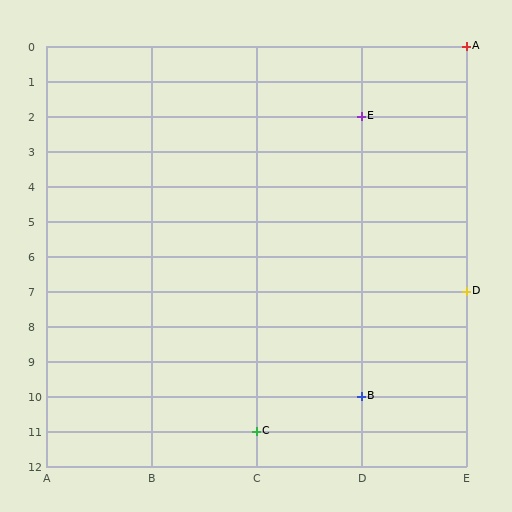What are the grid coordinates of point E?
Point E is at grid coordinates (D, 2).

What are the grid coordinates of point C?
Point C is at grid coordinates (C, 11).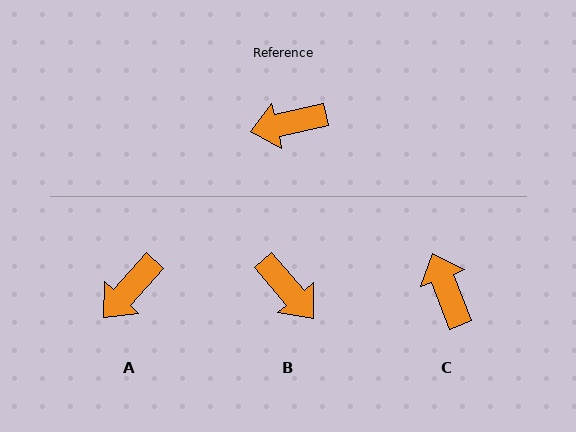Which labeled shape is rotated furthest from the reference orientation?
B, about 118 degrees away.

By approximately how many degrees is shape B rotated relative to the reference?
Approximately 118 degrees counter-clockwise.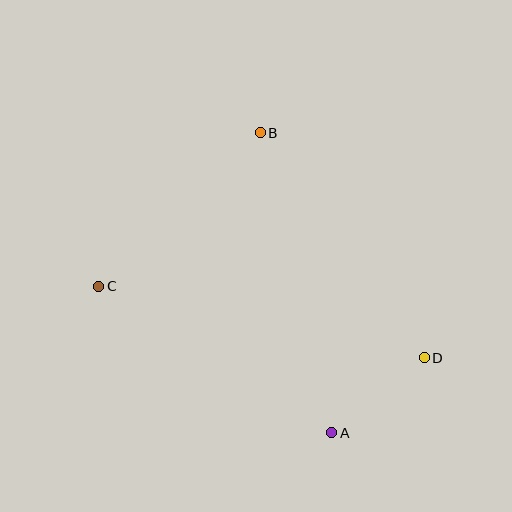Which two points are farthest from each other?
Points C and D are farthest from each other.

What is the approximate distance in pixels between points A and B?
The distance between A and B is approximately 308 pixels.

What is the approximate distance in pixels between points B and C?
The distance between B and C is approximately 223 pixels.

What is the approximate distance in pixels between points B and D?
The distance between B and D is approximately 278 pixels.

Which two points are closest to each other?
Points A and D are closest to each other.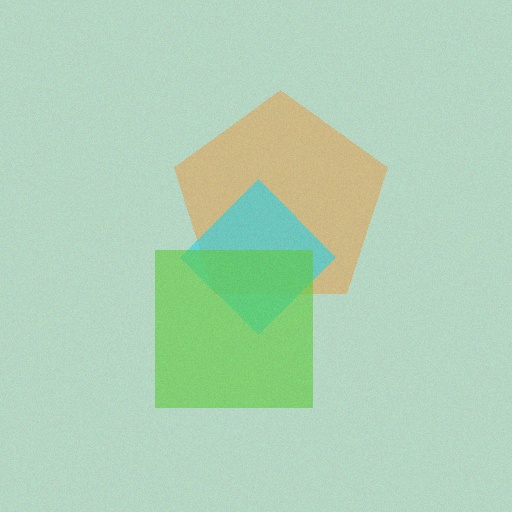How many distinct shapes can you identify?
There are 3 distinct shapes: an orange pentagon, a cyan diamond, a lime square.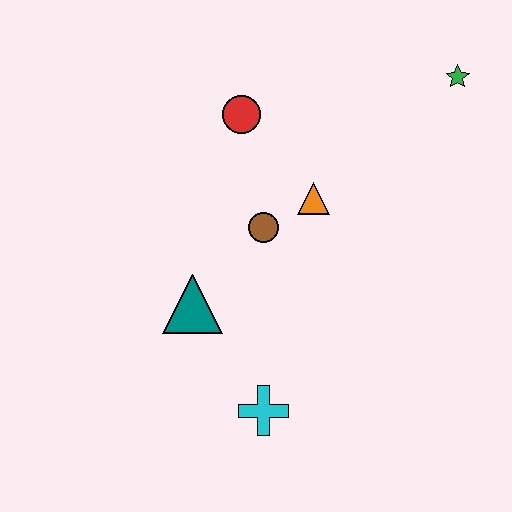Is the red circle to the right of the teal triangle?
Yes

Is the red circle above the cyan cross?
Yes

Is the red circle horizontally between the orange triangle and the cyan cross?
No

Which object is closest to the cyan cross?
The teal triangle is closest to the cyan cross.